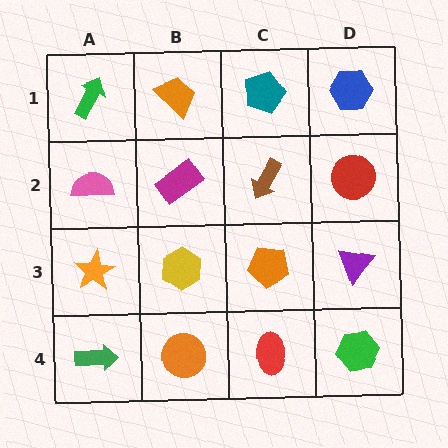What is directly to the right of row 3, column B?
An orange pentagon.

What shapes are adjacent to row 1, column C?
A brown arrow (row 2, column C), an orange trapezoid (row 1, column B), a blue hexagon (row 1, column D).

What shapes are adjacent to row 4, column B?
A yellow hexagon (row 3, column B), a green arrow (row 4, column A), a red ellipse (row 4, column C).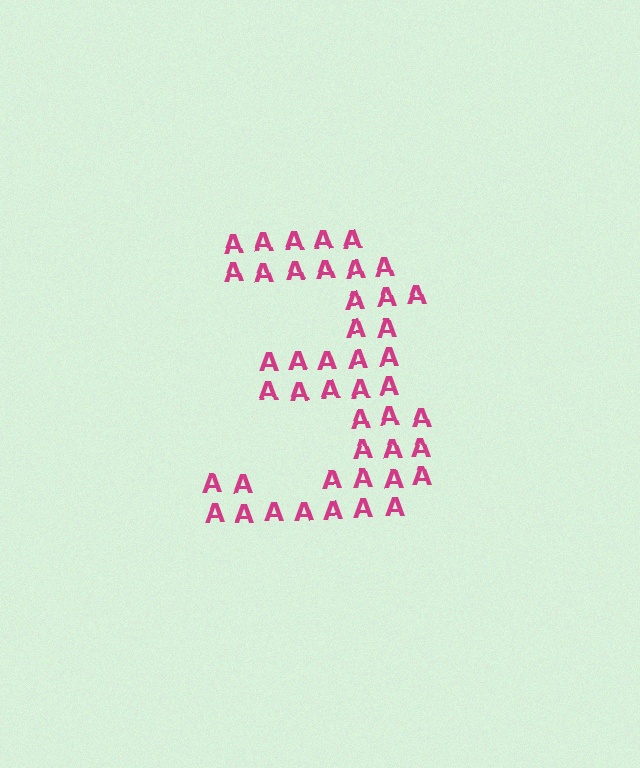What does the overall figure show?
The overall figure shows the digit 3.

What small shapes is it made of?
It is made of small letter A's.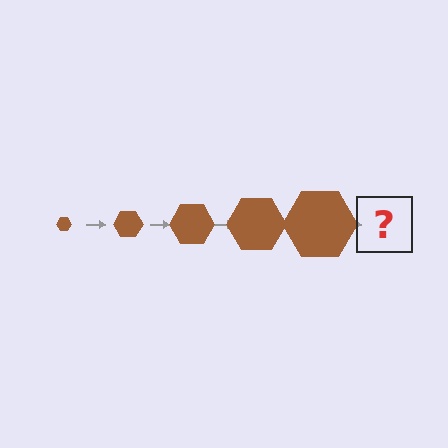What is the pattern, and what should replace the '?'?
The pattern is that the hexagon gets progressively larger each step. The '?' should be a brown hexagon, larger than the previous one.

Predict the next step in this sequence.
The next step is a brown hexagon, larger than the previous one.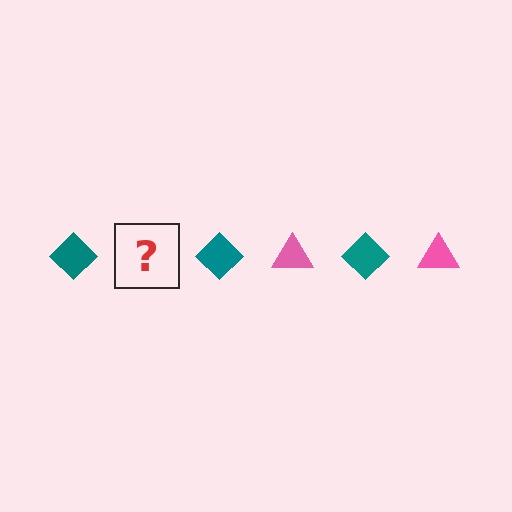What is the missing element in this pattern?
The missing element is a pink triangle.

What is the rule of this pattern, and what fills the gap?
The rule is that the pattern alternates between teal diamond and pink triangle. The gap should be filled with a pink triangle.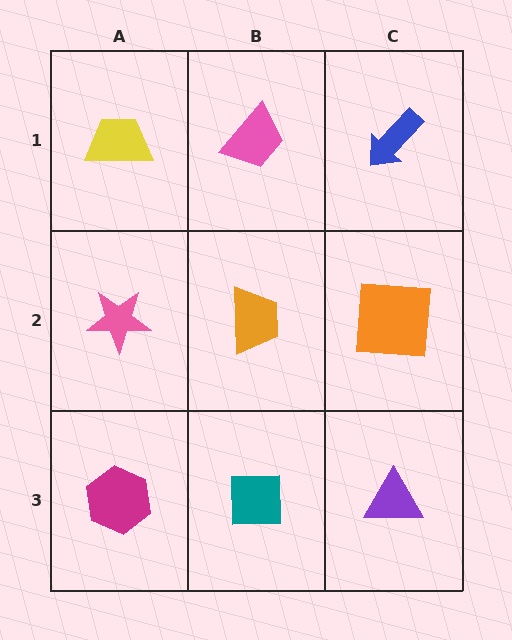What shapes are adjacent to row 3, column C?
An orange square (row 2, column C), a teal square (row 3, column B).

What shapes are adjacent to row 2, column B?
A pink trapezoid (row 1, column B), a teal square (row 3, column B), a pink star (row 2, column A), an orange square (row 2, column C).